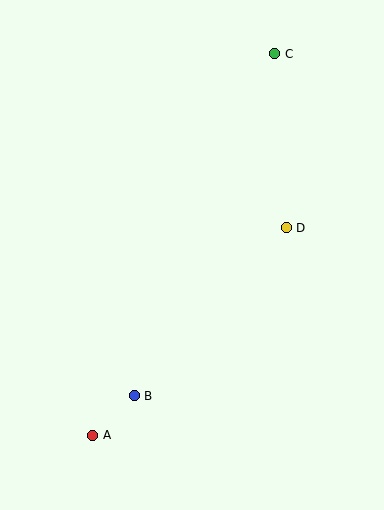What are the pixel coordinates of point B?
Point B is at (134, 396).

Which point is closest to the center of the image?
Point D at (286, 228) is closest to the center.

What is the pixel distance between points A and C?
The distance between A and C is 423 pixels.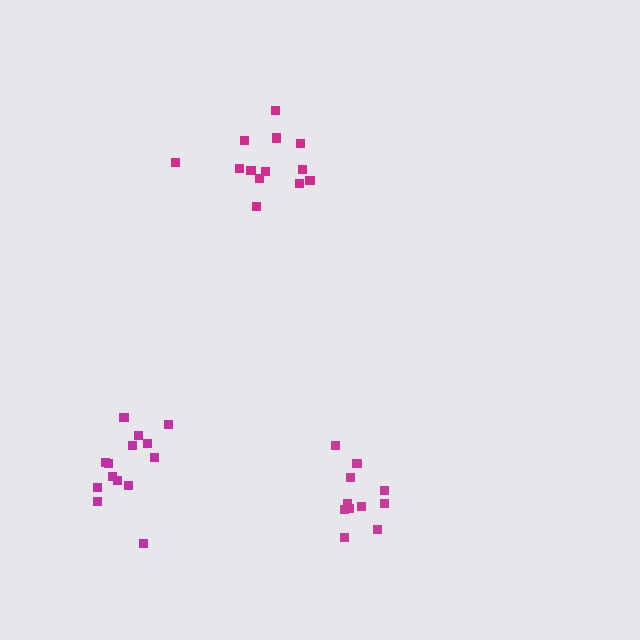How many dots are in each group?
Group 1: 13 dots, Group 2: 11 dots, Group 3: 14 dots (38 total).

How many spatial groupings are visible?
There are 3 spatial groupings.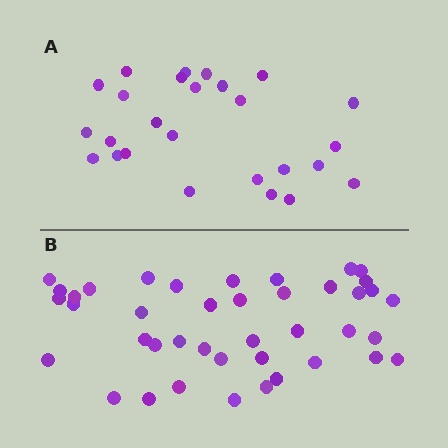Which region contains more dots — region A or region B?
Region B (the bottom region) has more dots.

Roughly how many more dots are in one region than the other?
Region B has approximately 15 more dots than region A.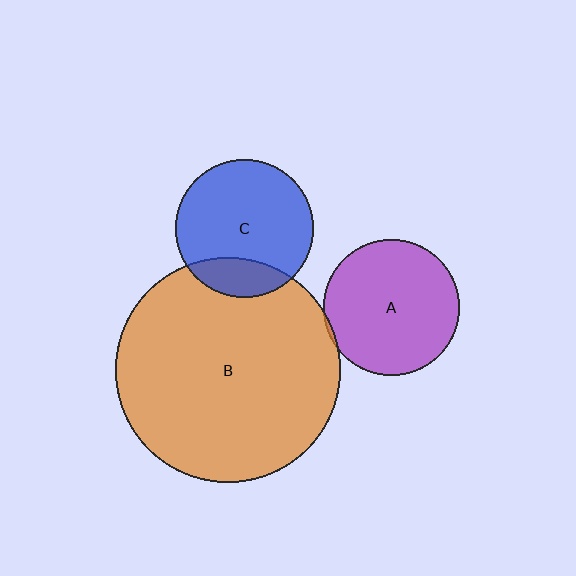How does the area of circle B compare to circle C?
Approximately 2.7 times.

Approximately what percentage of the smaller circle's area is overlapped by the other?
Approximately 5%.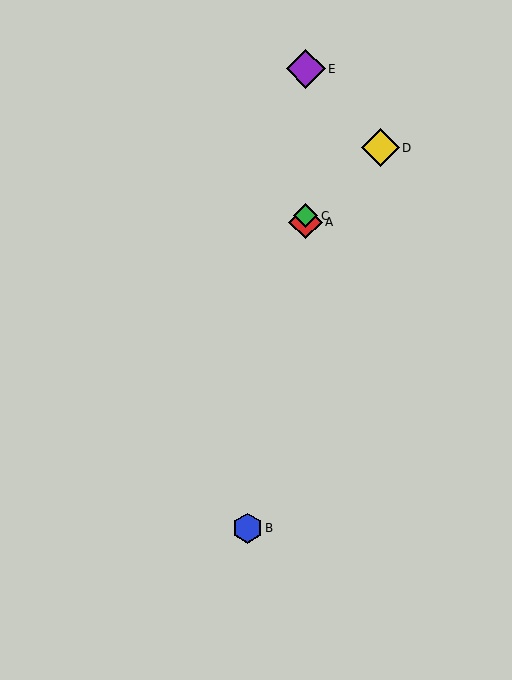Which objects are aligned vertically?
Objects A, C, E are aligned vertically.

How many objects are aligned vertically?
3 objects (A, C, E) are aligned vertically.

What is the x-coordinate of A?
Object A is at x≈306.